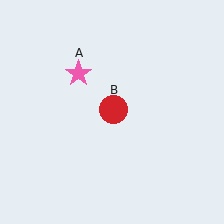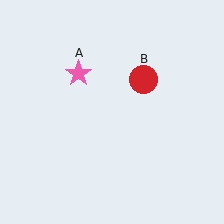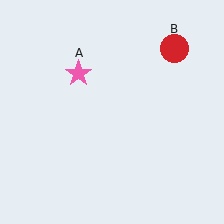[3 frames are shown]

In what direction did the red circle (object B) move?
The red circle (object B) moved up and to the right.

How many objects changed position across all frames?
1 object changed position: red circle (object B).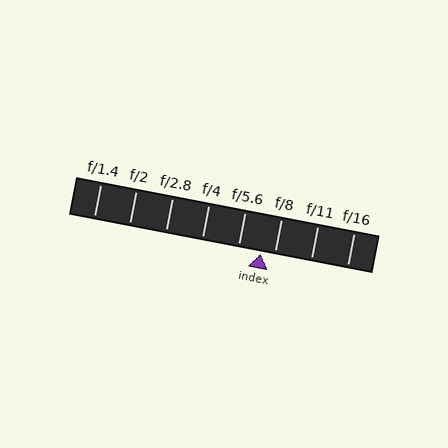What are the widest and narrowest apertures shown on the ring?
The widest aperture shown is f/1.4 and the narrowest is f/16.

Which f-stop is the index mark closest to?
The index mark is closest to f/8.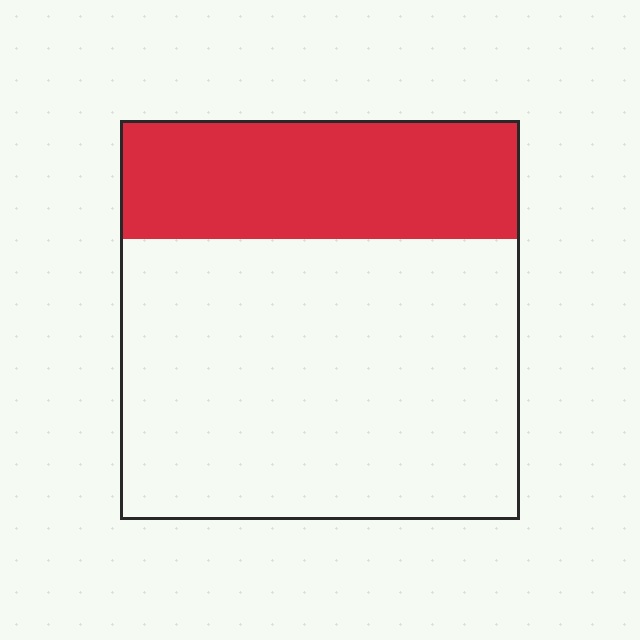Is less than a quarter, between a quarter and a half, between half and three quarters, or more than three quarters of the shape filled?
Between a quarter and a half.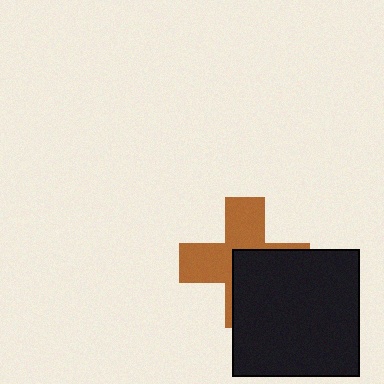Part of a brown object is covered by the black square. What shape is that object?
It is a cross.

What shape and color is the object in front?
The object in front is a black square.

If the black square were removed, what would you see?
You would see the complete brown cross.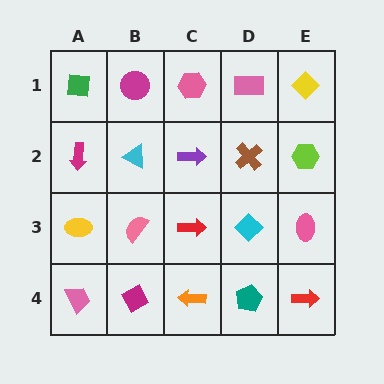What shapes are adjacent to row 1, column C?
A purple arrow (row 2, column C), a magenta circle (row 1, column B), a pink rectangle (row 1, column D).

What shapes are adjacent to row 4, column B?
A pink semicircle (row 3, column B), a pink trapezoid (row 4, column A), an orange arrow (row 4, column C).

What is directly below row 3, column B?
A magenta diamond.